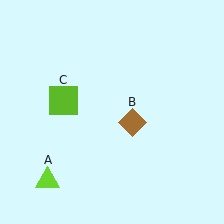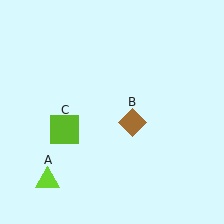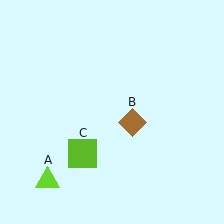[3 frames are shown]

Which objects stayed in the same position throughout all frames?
Lime triangle (object A) and brown diamond (object B) remained stationary.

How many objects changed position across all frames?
1 object changed position: lime square (object C).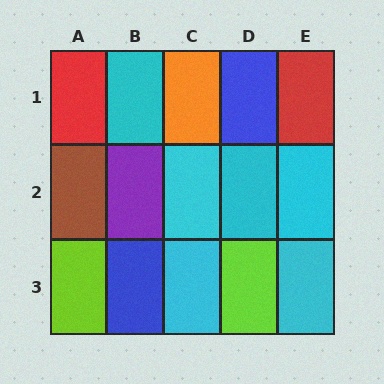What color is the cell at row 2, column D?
Cyan.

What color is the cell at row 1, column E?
Red.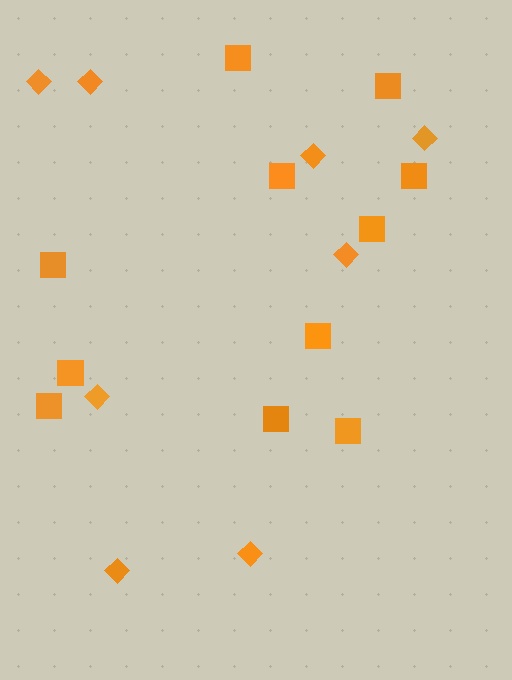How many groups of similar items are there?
There are 2 groups: one group of squares (11) and one group of diamonds (8).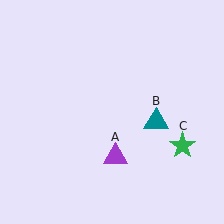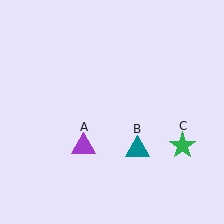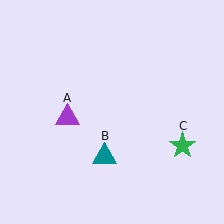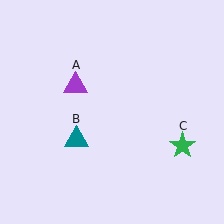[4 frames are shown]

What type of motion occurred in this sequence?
The purple triangle (object A), teal triangle (object B) rotated clockwise around the center of the scene.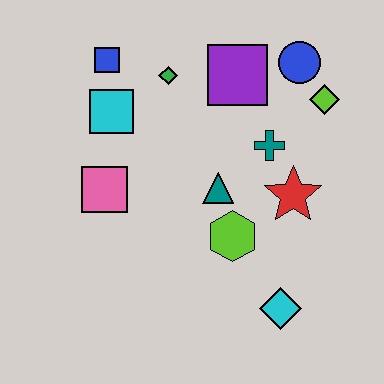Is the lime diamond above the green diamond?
No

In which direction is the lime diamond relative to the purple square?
The lime diamond is to the right of the purple square.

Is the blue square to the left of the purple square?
Yes